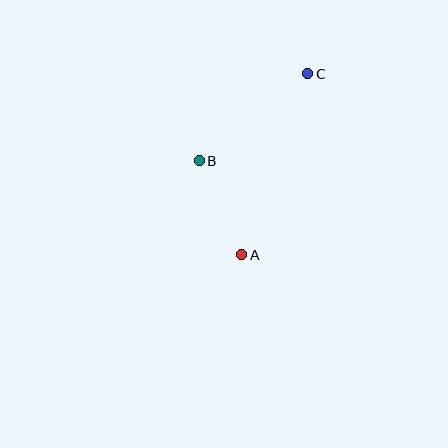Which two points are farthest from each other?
Points A and C are farthest from each other.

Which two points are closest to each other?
Points A and B are closest to each other.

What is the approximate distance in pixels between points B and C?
The distance between B and C is approximately 139 pixels.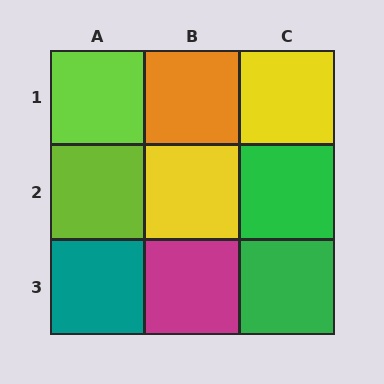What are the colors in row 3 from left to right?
Teal, magenta, green.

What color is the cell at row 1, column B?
Orange.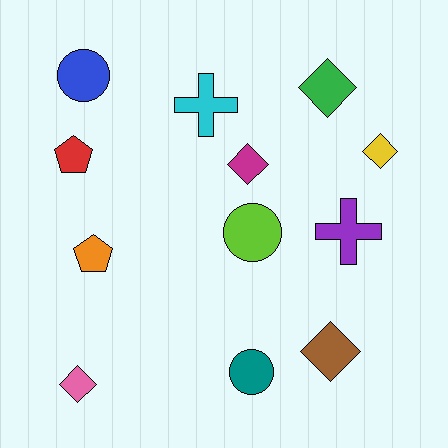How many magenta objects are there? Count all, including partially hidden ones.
There is 1 magenta object.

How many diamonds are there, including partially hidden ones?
There are 5 diamonds.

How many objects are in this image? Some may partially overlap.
There are 12 objects.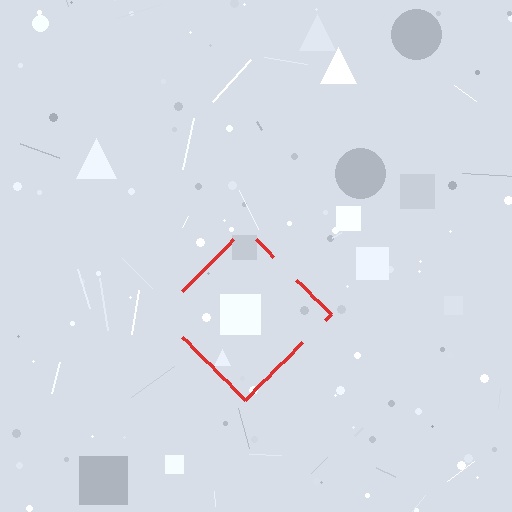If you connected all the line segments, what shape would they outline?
They would outline a diamond.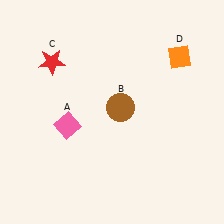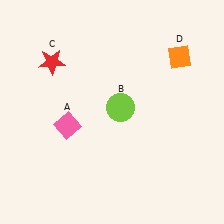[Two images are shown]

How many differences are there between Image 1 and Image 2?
There is 1 difference between the two images.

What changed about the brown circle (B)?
In Image 1, B is brown. In Image 2, it changed to lime.